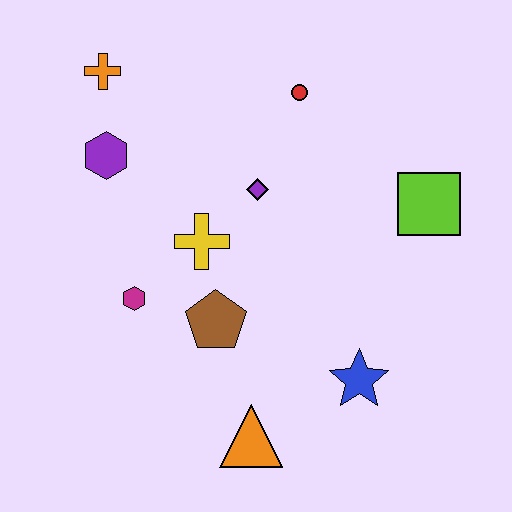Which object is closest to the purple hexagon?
The orange cross is closest to the purple hexagon.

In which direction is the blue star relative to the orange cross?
The blue star is below the orange cross.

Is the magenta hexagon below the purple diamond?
Yes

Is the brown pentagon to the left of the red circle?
Yes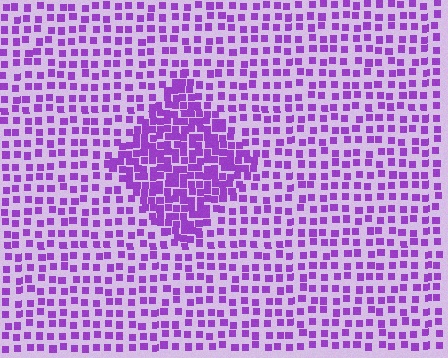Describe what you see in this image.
The image contains small purple elements arranged at two different densities. A diamond-shaped region is visible where the elements are more densely packed than the surrounding area.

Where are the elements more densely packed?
The elements are more densely packed inside the diamond boundary.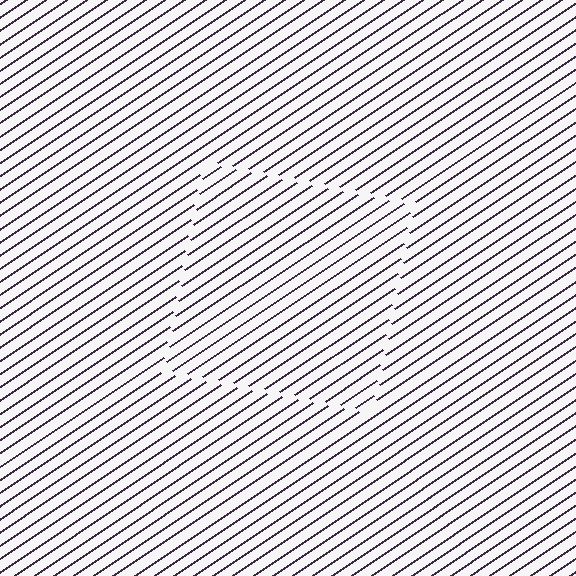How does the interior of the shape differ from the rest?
The interior of the shape contains the same grating, shifted by half a period — the contour is defined by the phase discontinuity where line-ends from the inner and outer gratings abut.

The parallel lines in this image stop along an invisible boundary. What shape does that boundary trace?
An illusory square. The interior of the shape contains the same grating, shifted by half a period — the contour is defined by the phase discontinuity where line-ends from the inner and outer gratings abut.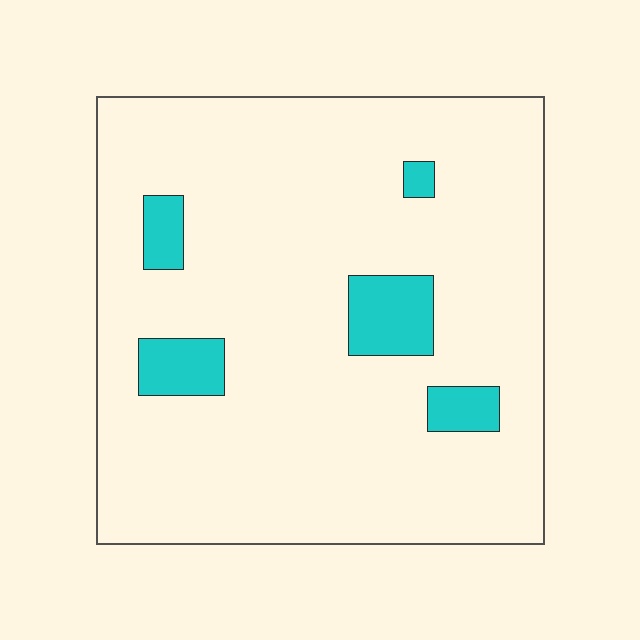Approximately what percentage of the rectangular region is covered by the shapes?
Approximately 10%.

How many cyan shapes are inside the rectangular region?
5.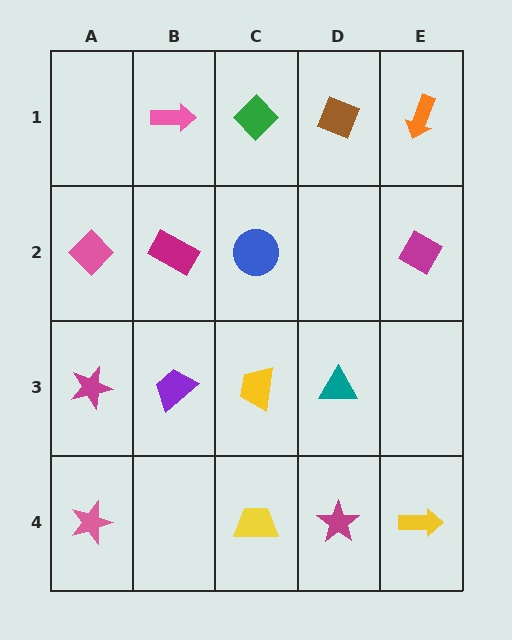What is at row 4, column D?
A magenta star.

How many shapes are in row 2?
4 shapes.